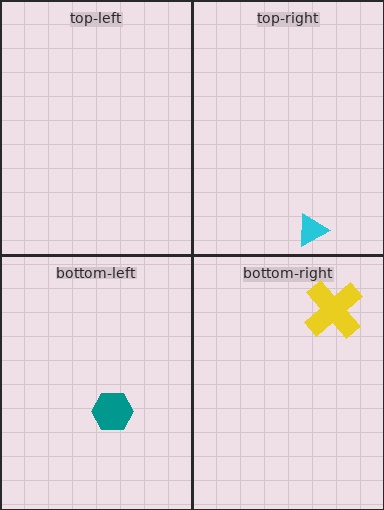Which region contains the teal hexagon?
The bottom-left region.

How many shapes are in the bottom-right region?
1.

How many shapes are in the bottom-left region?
1.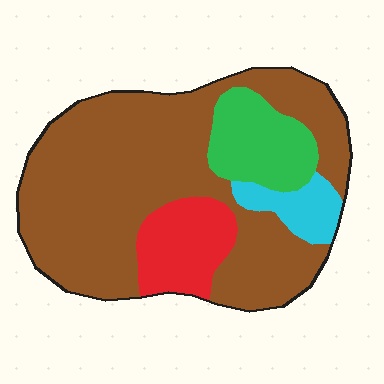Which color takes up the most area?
Brown, at roughly 70%.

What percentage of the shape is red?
Red covers about 10% of the shape.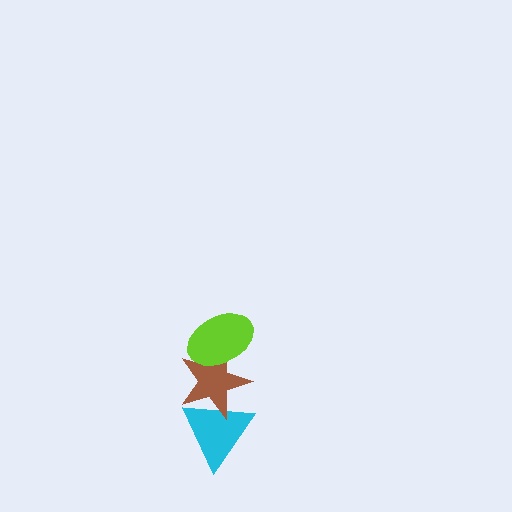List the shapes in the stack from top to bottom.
From top to bottom: the lime ellipse, the brown star, the cyan triangle.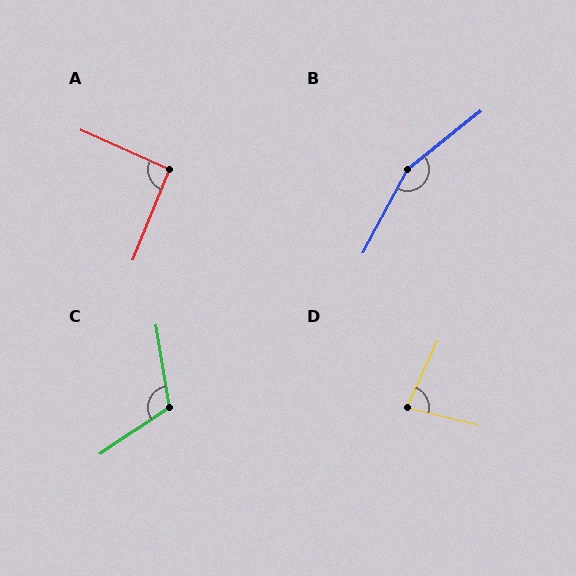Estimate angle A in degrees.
Approximately 92 degrees.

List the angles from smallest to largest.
D (80°), A (92°), C (115°), B (157°).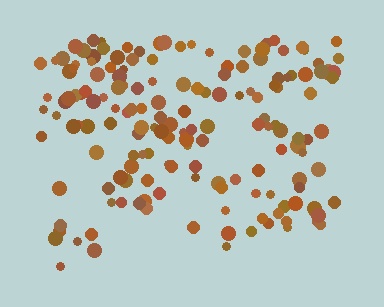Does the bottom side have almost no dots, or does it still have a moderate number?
Still a moderate number, just noticeably fewer than the top.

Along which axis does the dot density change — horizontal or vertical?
Vertical.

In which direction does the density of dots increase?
From bottom to top, with the top side densest.